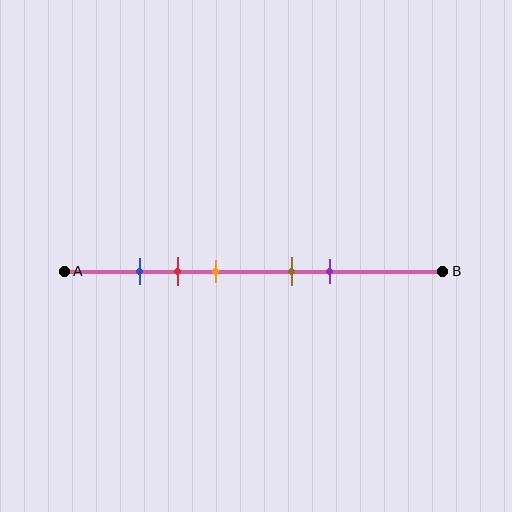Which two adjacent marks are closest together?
The blue and red marks are the closest adjacent pair.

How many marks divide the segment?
There are 5 marks dividing the segment.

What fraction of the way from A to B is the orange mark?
The orange mark is approximately 40% (0.4) of the way from A to B.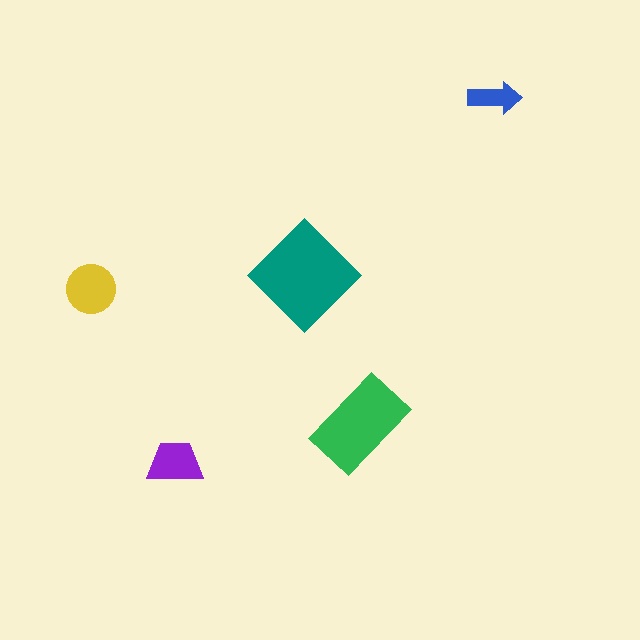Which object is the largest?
The teal diamond.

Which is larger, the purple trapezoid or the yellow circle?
The yellow circle.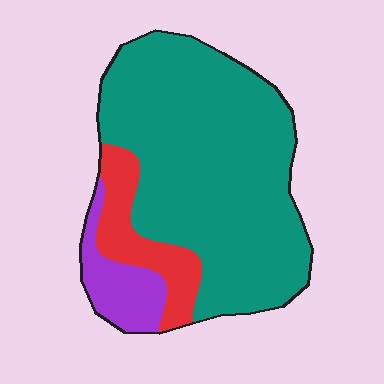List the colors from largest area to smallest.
From largest to smallest: teal, red, purple.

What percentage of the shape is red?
Red covers 14% of the shape.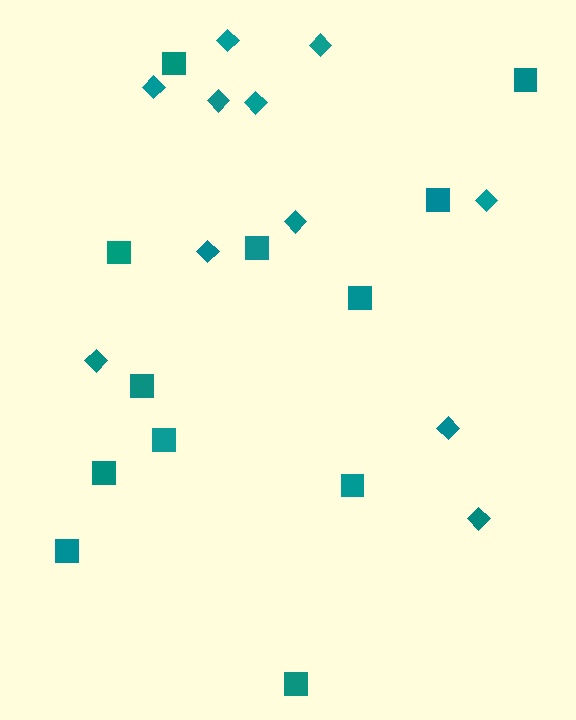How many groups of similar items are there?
There are 2 groups: one group of diamonds (11) and one group of squares (12).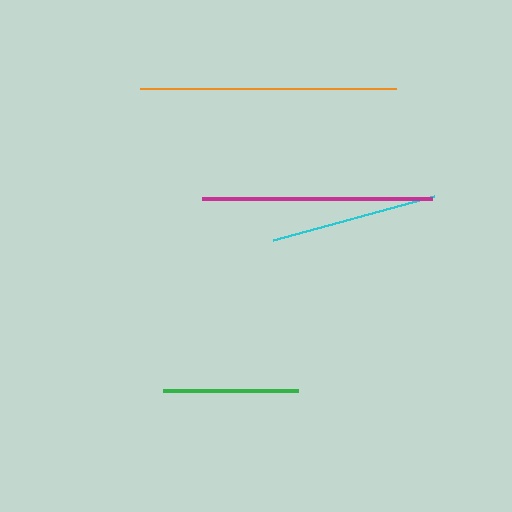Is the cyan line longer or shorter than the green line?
The cyan line is longer than the green line.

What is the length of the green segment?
The green segment is approximately 135 pixels long.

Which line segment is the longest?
The orange line is the longest at approximately 256 pixels.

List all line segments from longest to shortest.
From longest to shortest: orange, magenta, cyan, green.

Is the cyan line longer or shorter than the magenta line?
The magenta line is longer than the cyan line.